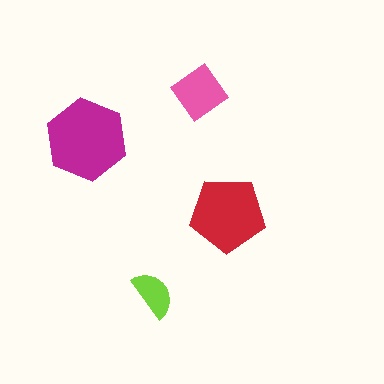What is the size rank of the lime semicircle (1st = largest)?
4th.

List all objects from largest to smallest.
The magenta hexagon, the red pentagon, the pink diamond, the lime semicircle.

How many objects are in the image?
There are 4 objects in the image.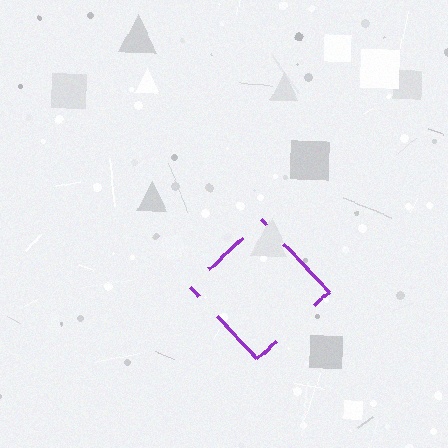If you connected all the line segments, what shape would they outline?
They would outline a diamond.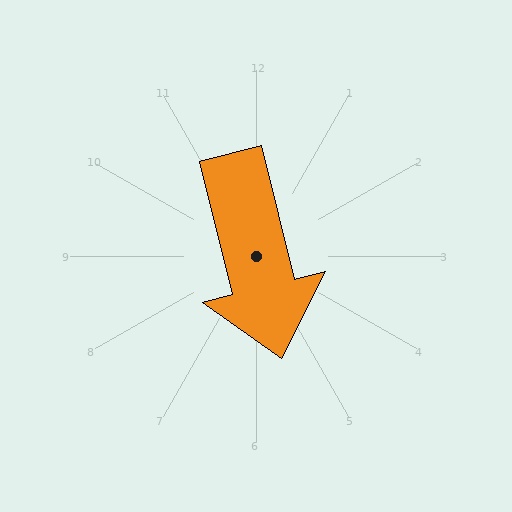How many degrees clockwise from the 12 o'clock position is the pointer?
Approximately 166 degrees.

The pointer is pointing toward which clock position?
Roughly 6 o'clock.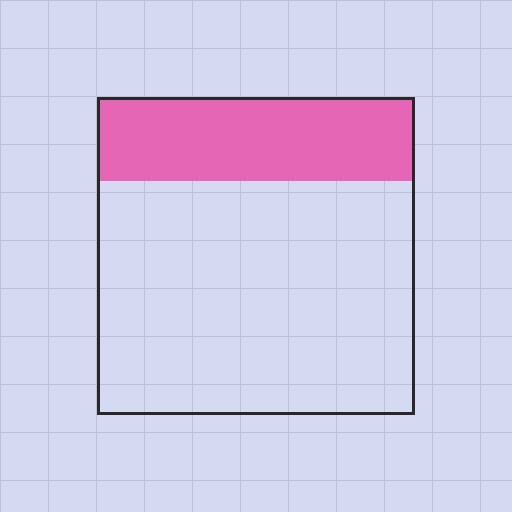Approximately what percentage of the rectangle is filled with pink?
Approximately 25%.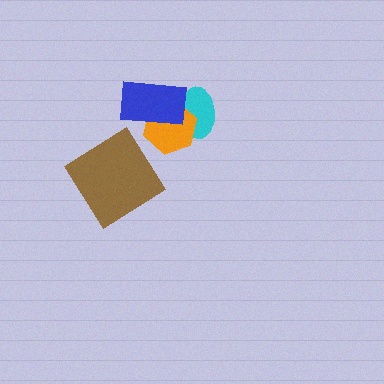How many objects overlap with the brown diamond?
0 objects overlap with the brown diamond.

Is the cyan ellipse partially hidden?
Yes, it is partially covered by another shape.